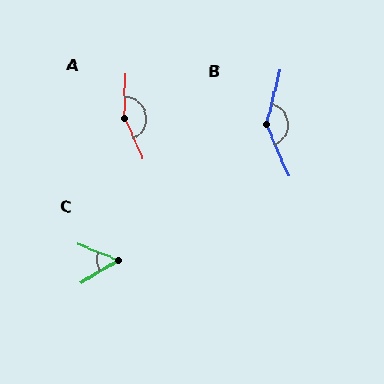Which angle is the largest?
A, at approximately 156 degrees.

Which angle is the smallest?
C, at approximately 54 degrees.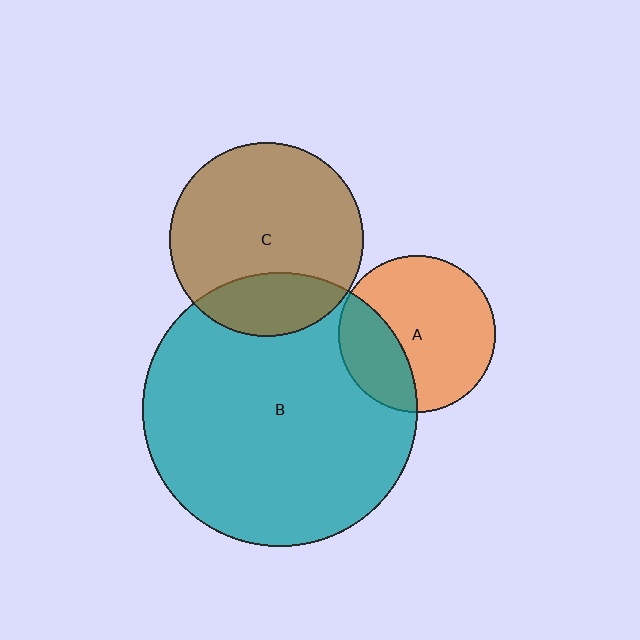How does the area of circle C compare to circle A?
Approximately 1.5 times.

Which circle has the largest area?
Circle B (teal).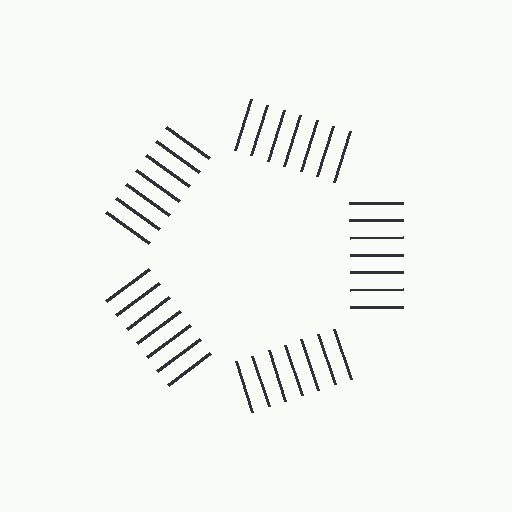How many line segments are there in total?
35 — 7 along each of the 5 edges.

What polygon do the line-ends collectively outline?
An illusory pentagon — the line segments terminate on its edges but no continuous stroke is drawn.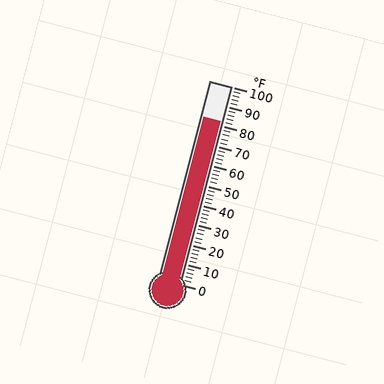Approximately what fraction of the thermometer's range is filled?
The thermometer is filled to approximately 80% of its range.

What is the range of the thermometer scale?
The thermometer scale ranges from 0°F to 100°F.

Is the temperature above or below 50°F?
The temperature is above 50°F.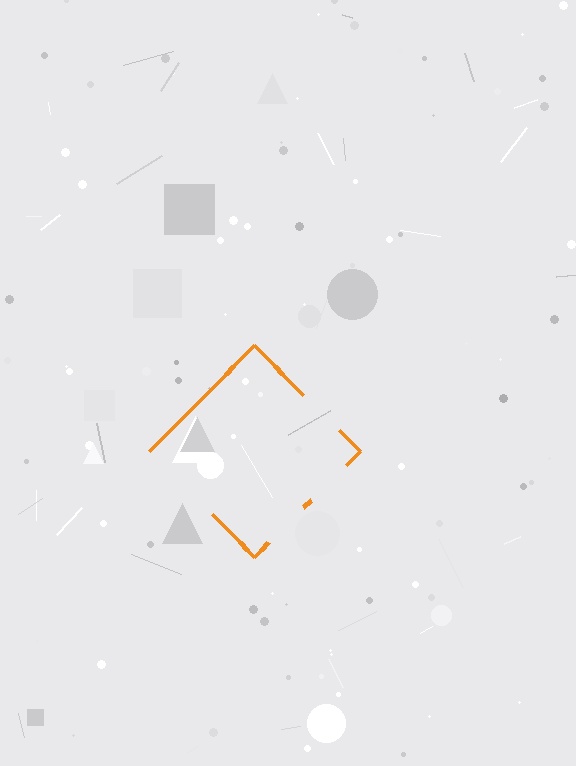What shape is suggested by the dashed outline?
The dashed outline suggests a diamond.